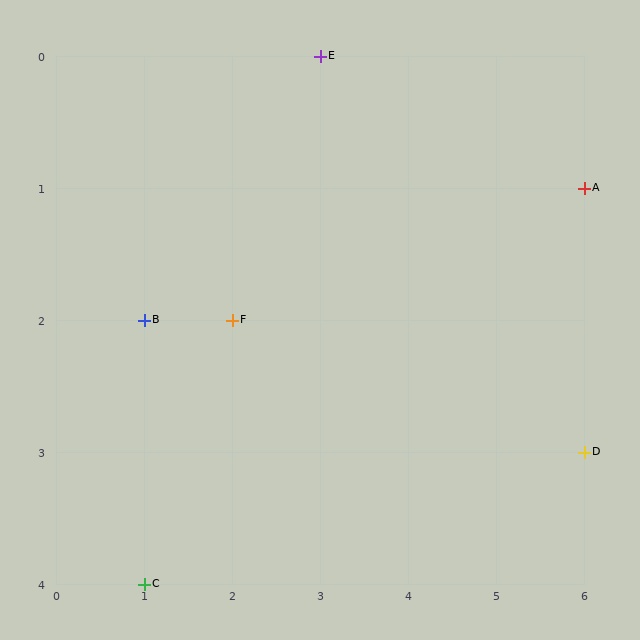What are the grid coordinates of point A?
Point A is at grid coordinates (6, 1).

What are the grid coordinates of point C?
Point C is at grid coordinates (1, 4).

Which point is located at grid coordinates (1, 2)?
Point B is at (1, 2).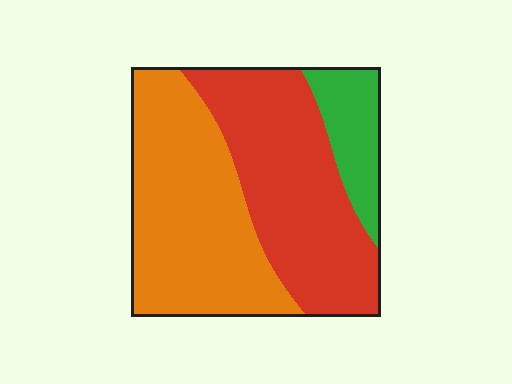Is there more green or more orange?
Orange.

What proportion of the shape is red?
Red takes up about two fifths (2/5) of the shape.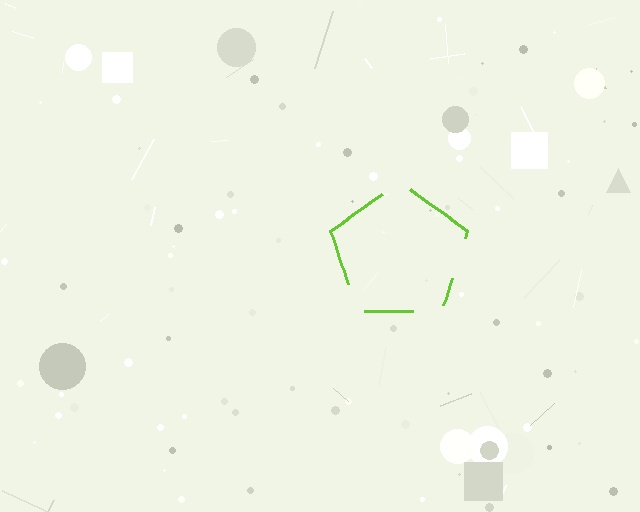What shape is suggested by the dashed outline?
The dashed outline suggests a pentagon.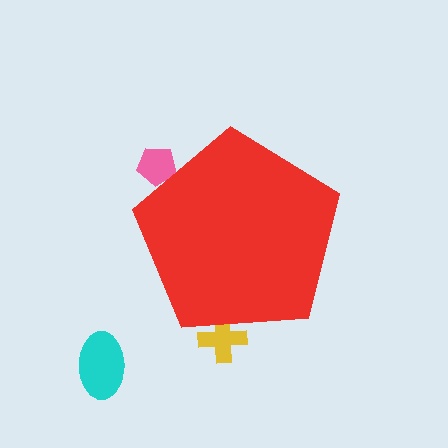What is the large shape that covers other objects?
A red pentagon.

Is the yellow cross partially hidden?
Yes, the yellow cross is partially hidden behind the red pentagon.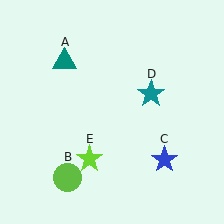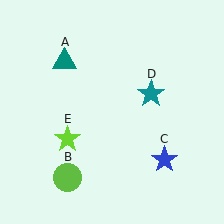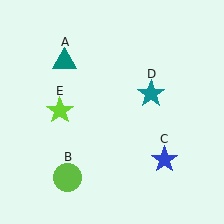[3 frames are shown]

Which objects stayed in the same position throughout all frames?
Teal triangle (object A) and lime circle (object B) and blue star (object C) and teal star (object D) remained stationary.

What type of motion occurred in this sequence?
The lime star (object E) rotated clockwise around the center of the scene.